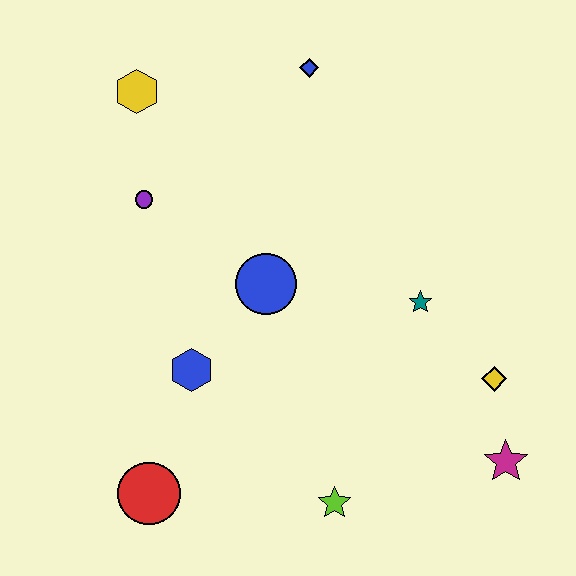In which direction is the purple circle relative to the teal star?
The purple circle is to the left of the teal star.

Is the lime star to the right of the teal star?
No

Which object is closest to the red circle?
The blue hexagon is closest to the red circle.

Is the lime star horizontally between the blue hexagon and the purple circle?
No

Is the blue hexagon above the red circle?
Yes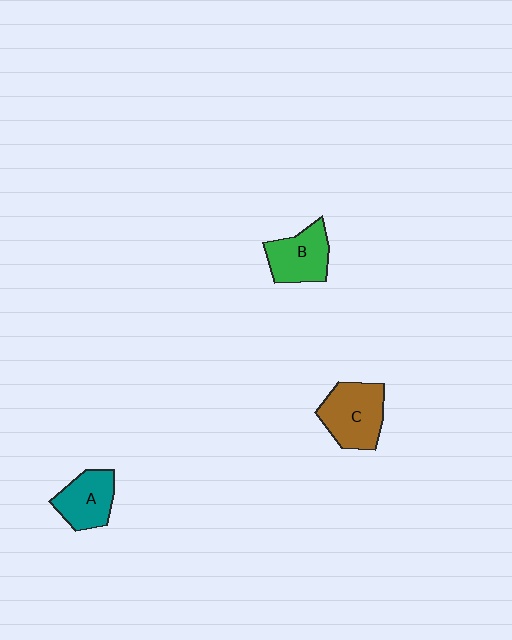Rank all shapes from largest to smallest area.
From largest to smallest: C (brown), B (green), A (teal).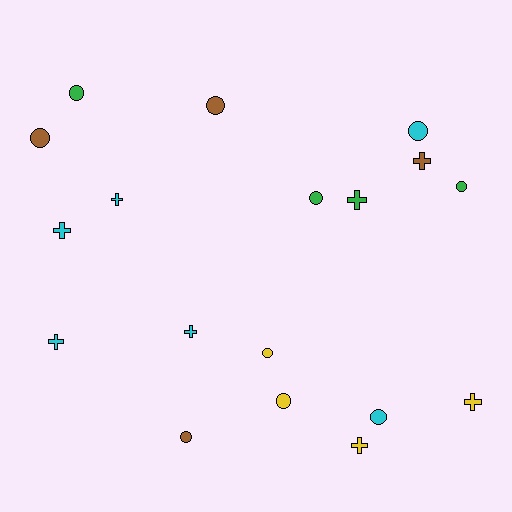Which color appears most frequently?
Cyan, with 6 objects.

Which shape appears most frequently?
Circle, with 10 objects.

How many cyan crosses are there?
There are 4 cyan crosses.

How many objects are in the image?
There are 18 objects.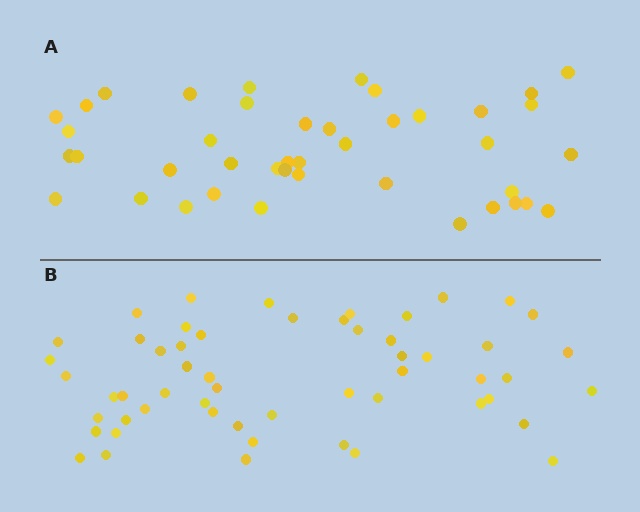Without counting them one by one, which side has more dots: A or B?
Region B (the bottom region) has more dots.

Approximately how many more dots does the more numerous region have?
Region B has approximately 15 more dots than region A.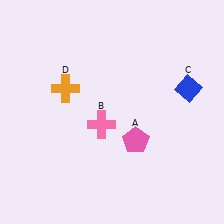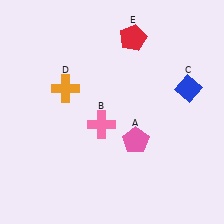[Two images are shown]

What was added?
A red pentagon (E) was added in Image 2.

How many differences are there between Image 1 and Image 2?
There is 1 difference between the two images.